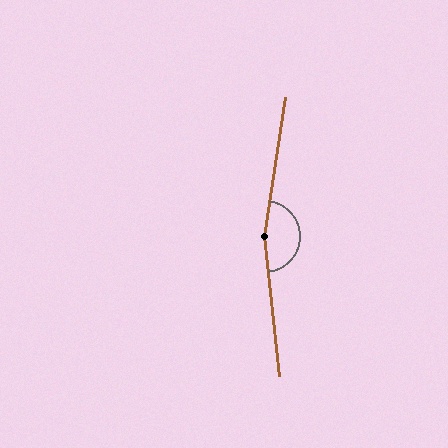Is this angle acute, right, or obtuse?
It is obtuse.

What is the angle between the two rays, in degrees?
Approximately 166 degrees.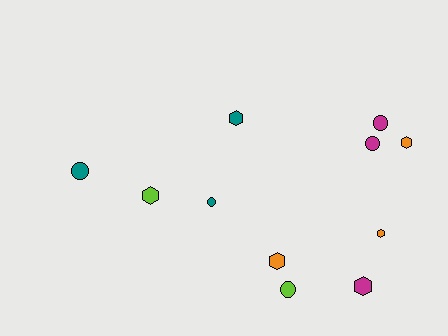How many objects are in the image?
There are 11 objects.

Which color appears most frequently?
Magenta, with 3 objects.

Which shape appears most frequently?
Hexagon, with 6 objects.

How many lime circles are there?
There is 1 lime circle.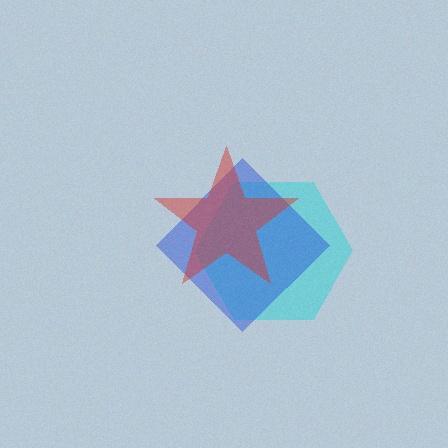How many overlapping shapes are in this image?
There are 3 overlapping shapes in the image.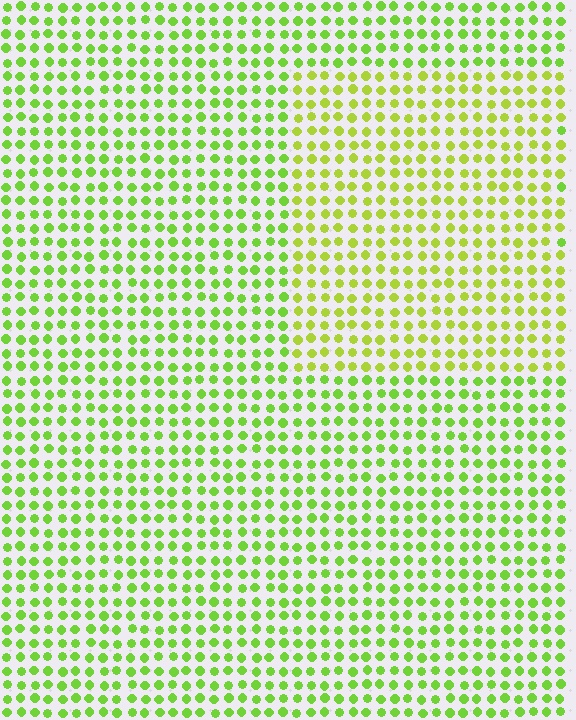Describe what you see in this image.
The image is filled with small lime elements in a uniform arrangement. A rectangle-shaped region is visible where the elements are tinted to a slightly different hue, forming a subtle color boundary.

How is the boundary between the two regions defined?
The boundary is defined purely by a slight shift in hue (about 22 degrees). Spacing, size, and orientation are identical on both sides.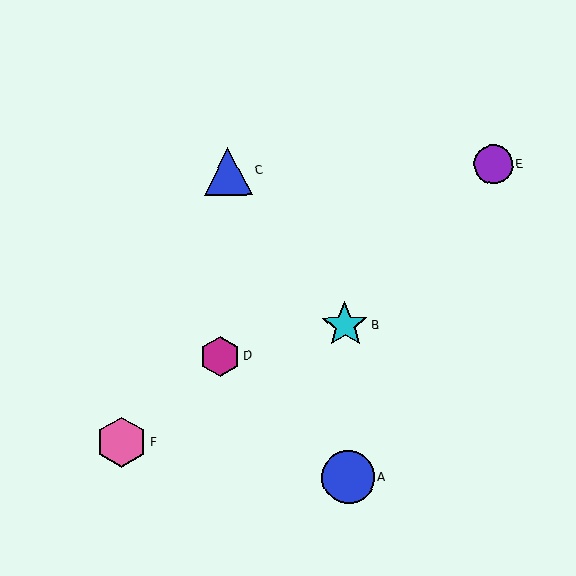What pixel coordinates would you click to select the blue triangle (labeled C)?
Click at (228, 171) to select the blue triangle C.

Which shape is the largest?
The blue circle (labeled A) is the largest.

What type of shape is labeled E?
Shape E is a purple circle.